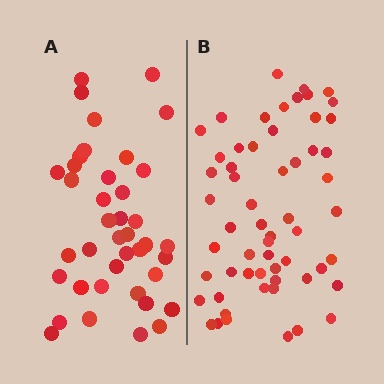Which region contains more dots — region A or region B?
Region B (the right region) has more dots.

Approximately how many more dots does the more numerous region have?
Region B has approximately 20 more dots than region A.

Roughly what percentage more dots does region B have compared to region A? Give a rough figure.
About 45% more.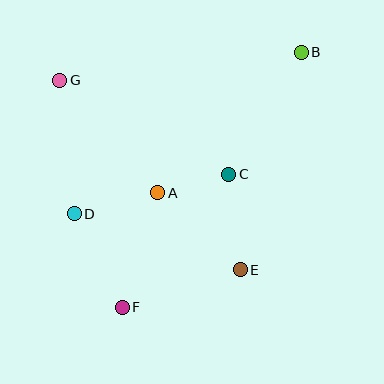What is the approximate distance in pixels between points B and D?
The distance between B and D is approximately 278 pixels.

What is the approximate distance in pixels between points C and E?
The distance between C and E is approximately 96 pixels.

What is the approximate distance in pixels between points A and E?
The distance between A and E is approximately 113 pixels.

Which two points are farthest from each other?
Points B and F are farthest from each other.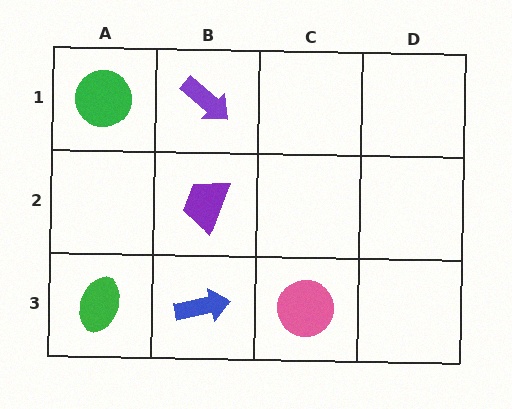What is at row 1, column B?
A purple arrow.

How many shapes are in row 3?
3 shapes.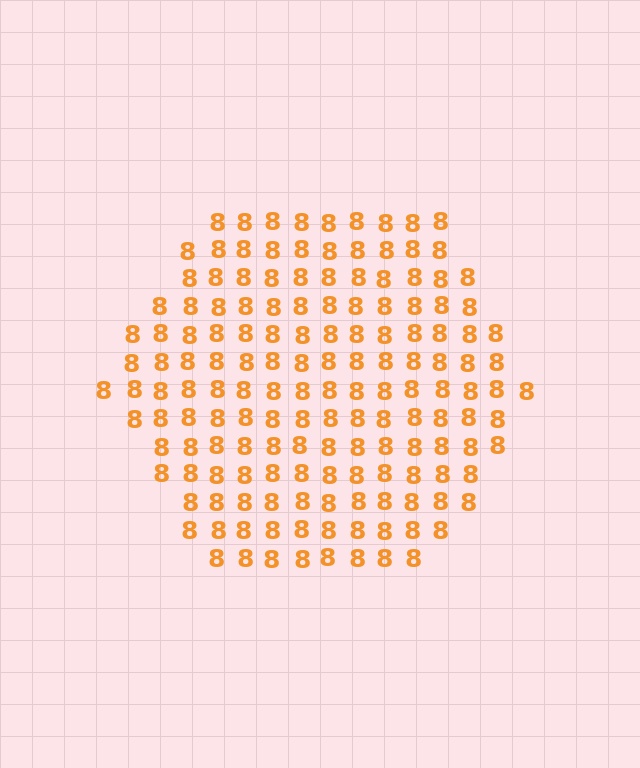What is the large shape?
The large shape is a hexagon.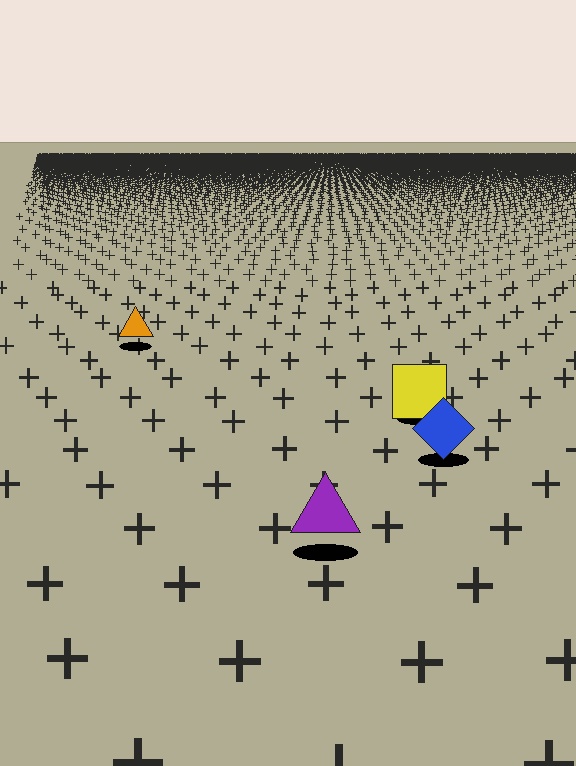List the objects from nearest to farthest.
From nearest to farthest: the purple triangle, the blue diamond, the yellow square, the orange triangle.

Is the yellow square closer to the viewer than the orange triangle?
Yes. The yellow square is closer — you can tell from the texture gradient: the ground texture is coarser near it.